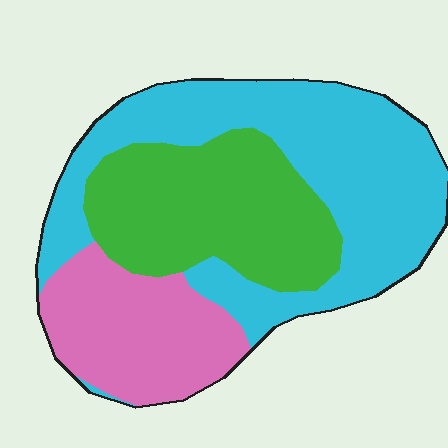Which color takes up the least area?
Pink, at roughly 25%.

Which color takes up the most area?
Cyan, at roughly 45%.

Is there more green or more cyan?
Cyan.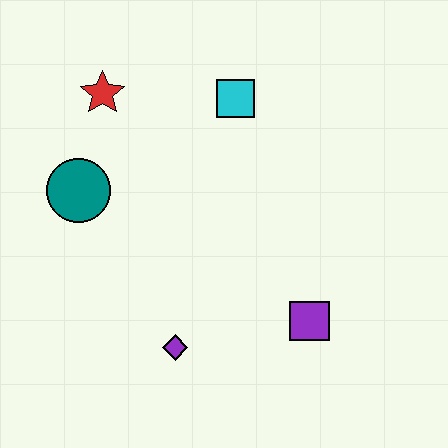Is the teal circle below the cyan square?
Yes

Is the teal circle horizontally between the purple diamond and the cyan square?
No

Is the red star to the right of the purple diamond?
No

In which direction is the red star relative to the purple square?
The red star is above the purple square.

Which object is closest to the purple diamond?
The purple square is closest to the purple diamond.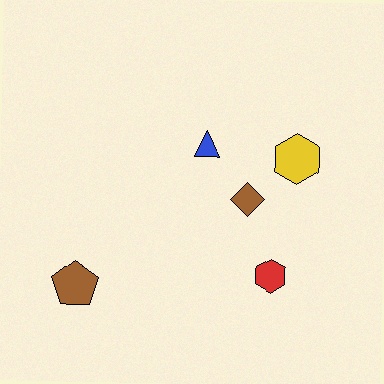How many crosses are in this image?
There are no crosses.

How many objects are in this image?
There are 5 objects.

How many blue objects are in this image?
There is 1 blue object.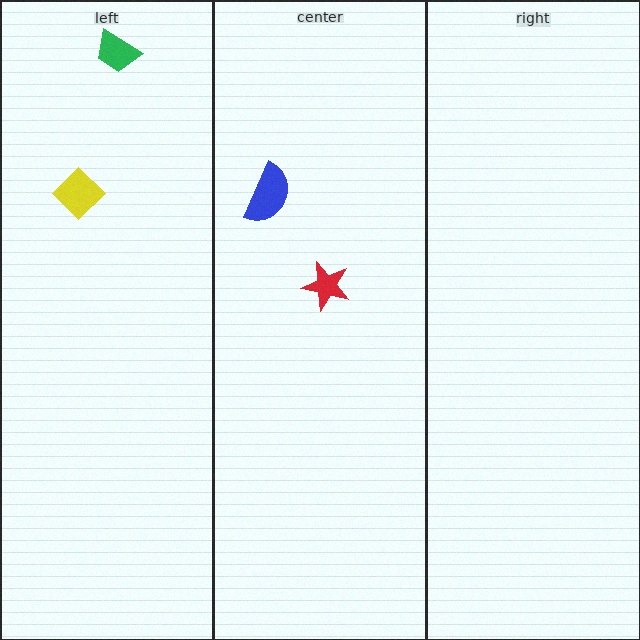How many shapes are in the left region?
2.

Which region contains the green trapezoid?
The left region.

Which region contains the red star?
The center region.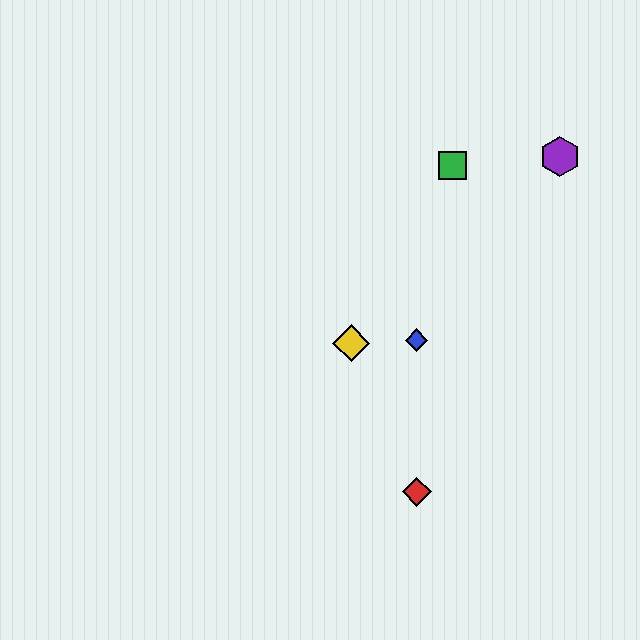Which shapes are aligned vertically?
The red diamond, the blue diamond are aligned vertically.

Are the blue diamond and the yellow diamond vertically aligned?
No, the blue diamond is at x≈417 and the yellow diamond is at x≈351.